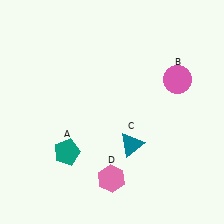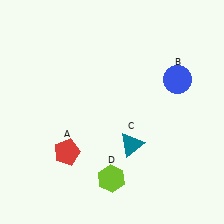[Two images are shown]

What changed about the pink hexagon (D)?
In Image 1, D is pink. In Image 2, it changed to lime.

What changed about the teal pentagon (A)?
In Image 1, A is teal. In Image 2, it changed to red.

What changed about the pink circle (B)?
In Image 1, B is pink. In Image 2, it changed to blue.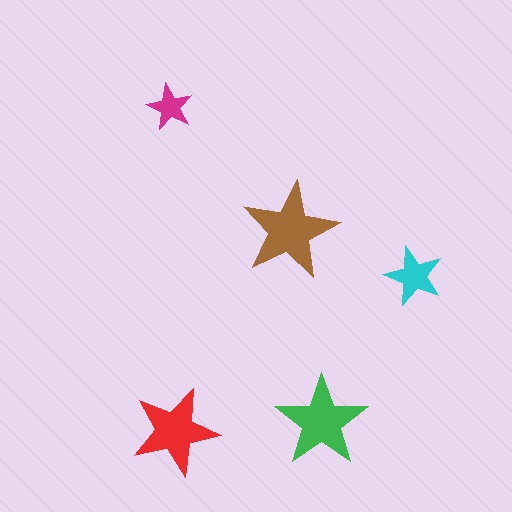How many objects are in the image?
There are 5 objects in the image.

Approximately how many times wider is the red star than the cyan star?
About 1.5 times wider.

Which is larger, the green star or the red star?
The green one.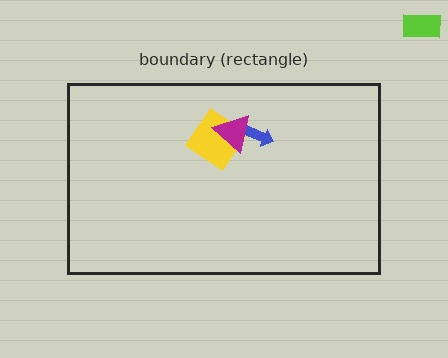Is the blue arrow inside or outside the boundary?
Inside.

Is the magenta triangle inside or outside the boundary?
Inside.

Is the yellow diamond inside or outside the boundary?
Inside.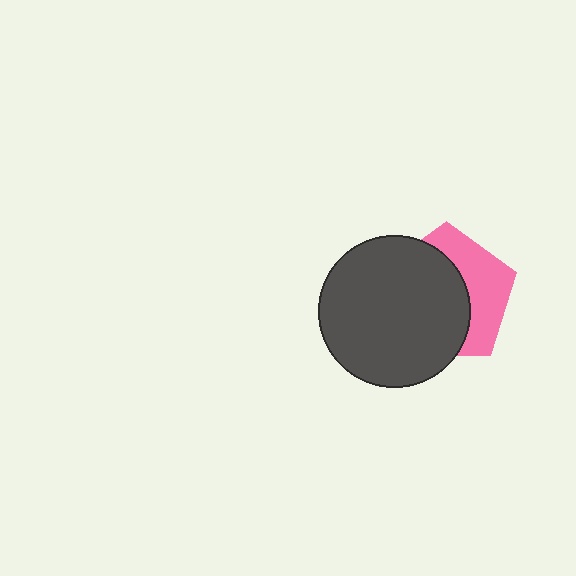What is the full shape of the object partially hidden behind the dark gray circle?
The partially hidden object is a pink pentagon.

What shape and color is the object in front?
The object in front is a dark gray circle.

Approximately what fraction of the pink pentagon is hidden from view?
Roughly 61% of the pink pentagon is hidden behind the dark gray circle.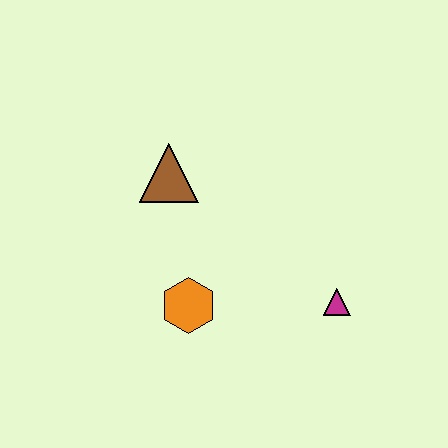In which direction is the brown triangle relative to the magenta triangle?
The brown triangle is to the left of the magenta triangle.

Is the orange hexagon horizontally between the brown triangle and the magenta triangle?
Yes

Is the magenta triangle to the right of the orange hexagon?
Yes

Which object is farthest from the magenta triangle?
The brown triangle is farthest from the magenta triangle.